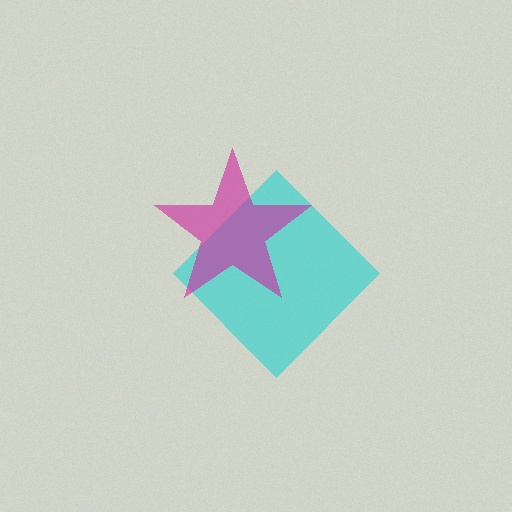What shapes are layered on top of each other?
The layered shapes are: a cyan diamond, a magenta star.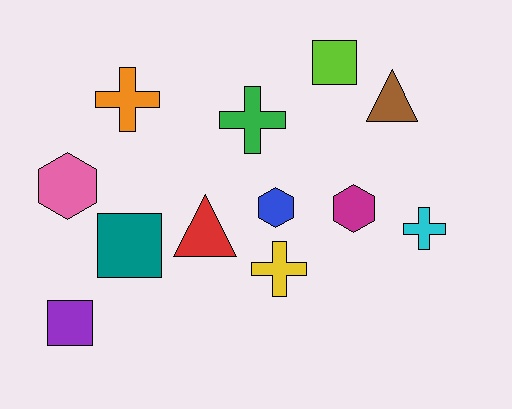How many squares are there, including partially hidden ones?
There are 3 squares.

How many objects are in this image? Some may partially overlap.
There are 12 objects.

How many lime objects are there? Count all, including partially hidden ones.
There is 1 lime object.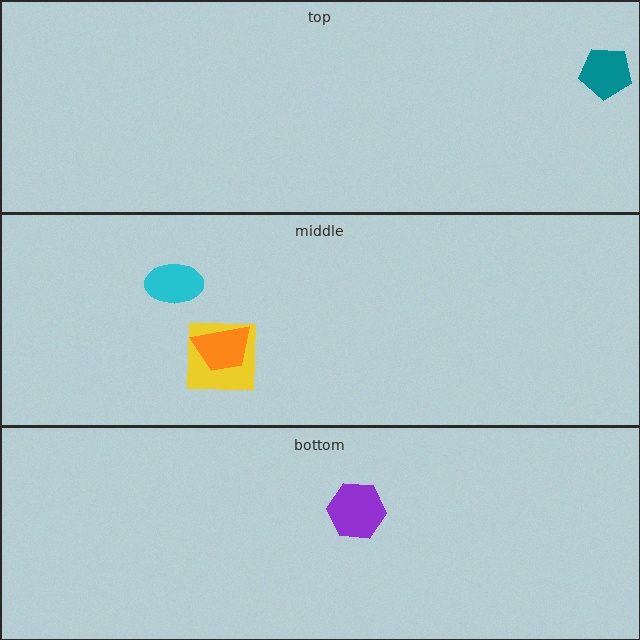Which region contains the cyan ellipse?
The middle region.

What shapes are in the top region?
The teal pentagon.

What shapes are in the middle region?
The yellow square, the cyan ellipse, the orange trapezoid.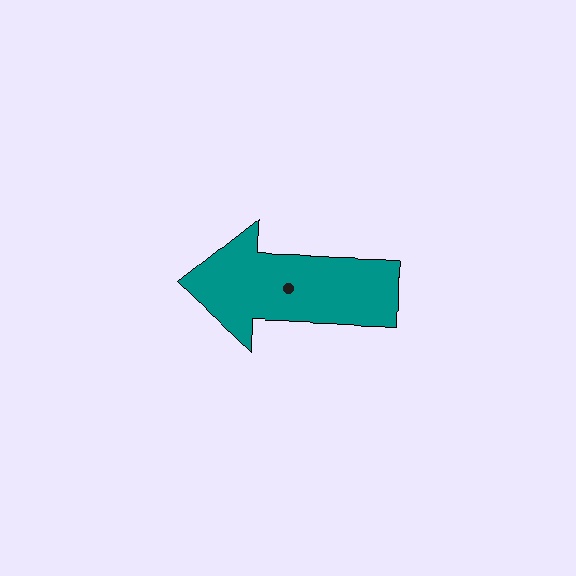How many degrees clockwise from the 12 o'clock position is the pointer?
Approximately 272 degrees.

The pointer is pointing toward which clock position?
Roughly 9 o'clock.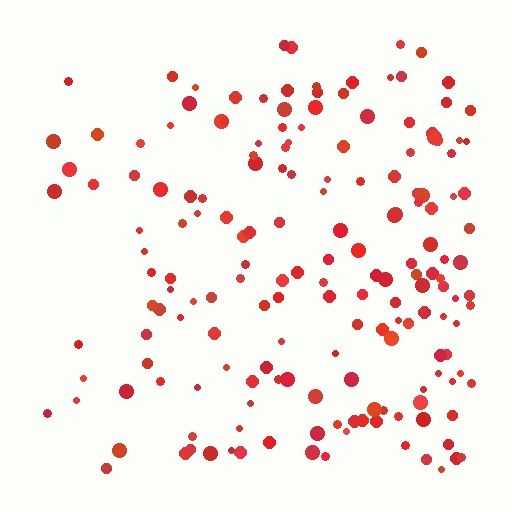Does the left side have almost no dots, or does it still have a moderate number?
Still a moderate number, just noticeably fewer than the right.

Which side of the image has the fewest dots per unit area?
The left.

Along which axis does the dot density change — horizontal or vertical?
Horizontal.